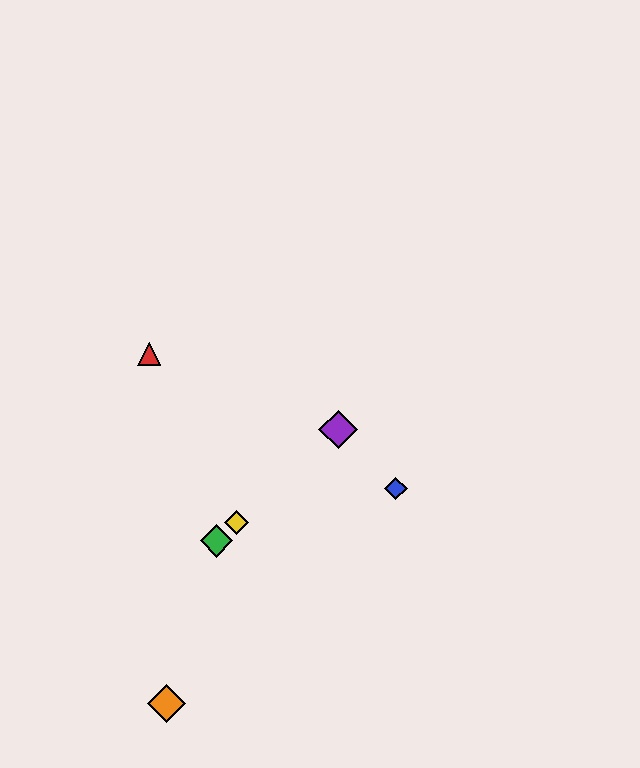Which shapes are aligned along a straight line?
The green diamond, the yellow diamond, the purple diamond are aligned along a straight line.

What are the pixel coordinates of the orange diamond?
The orange diamond is at (166, 704).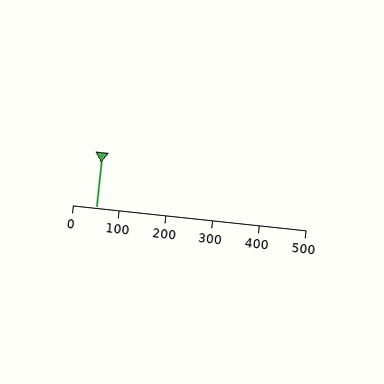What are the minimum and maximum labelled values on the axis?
The axis runs from 0 to 500.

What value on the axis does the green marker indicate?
The marker indicates approximately 50.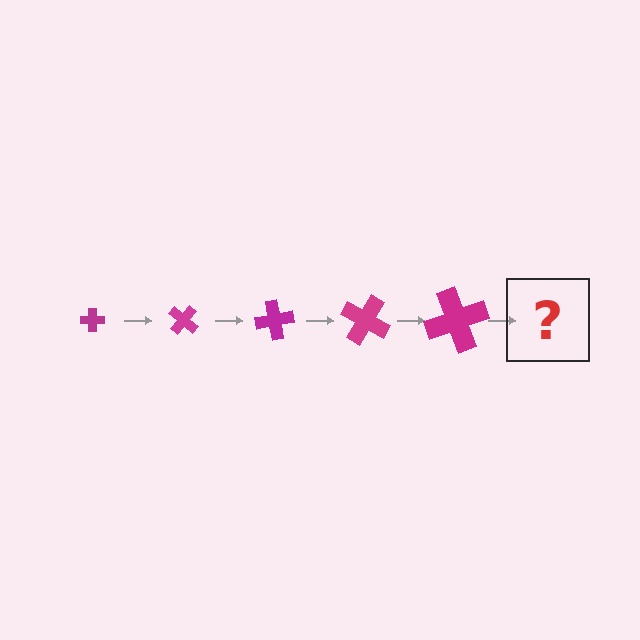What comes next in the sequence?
The next element should be a cross, larger than the previous one and rotated 200 degrees from the start.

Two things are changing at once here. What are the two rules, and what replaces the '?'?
The two rules are that the cross grows larger each step and it rotates 40 degrees each step. The '?' should be a cross, larger than the previous one and rotated 200 degrees from the start.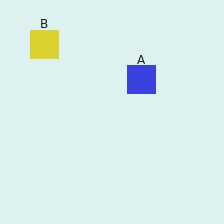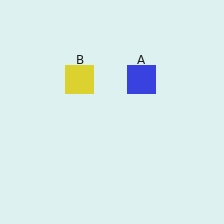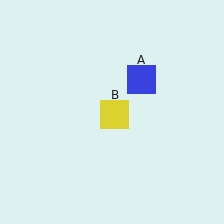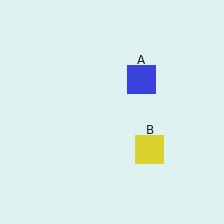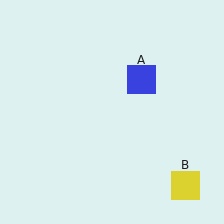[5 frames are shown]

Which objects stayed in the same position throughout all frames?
Blue square (object A) remained stationary.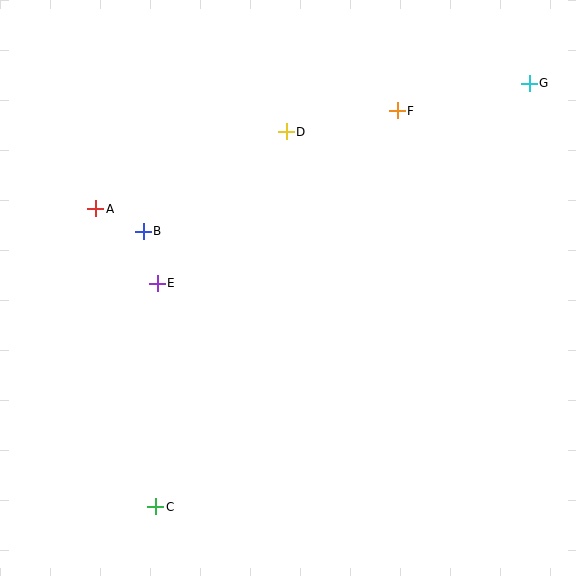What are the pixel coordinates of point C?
Point C is at (156, 507).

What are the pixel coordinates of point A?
Point A is at (96, 209).